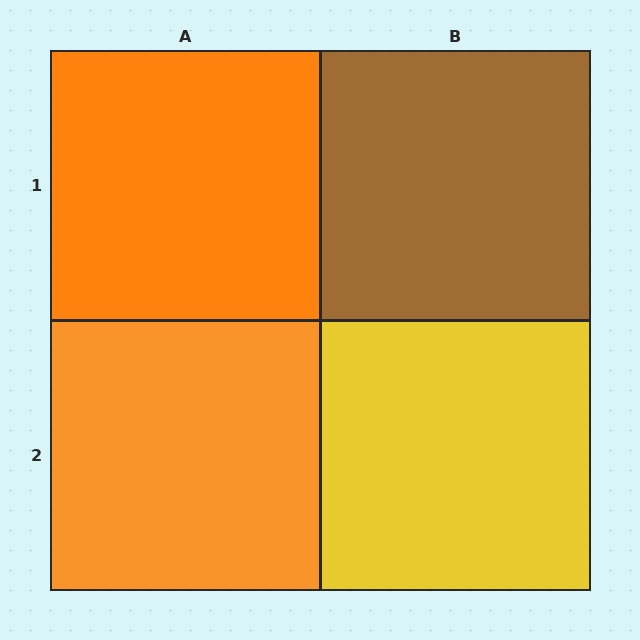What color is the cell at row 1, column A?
Orange.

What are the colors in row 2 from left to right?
Orange, yellow.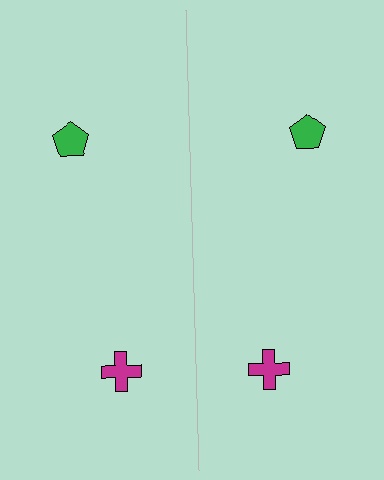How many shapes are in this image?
There are 4 shapes in this image.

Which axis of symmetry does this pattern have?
The pattern has a vertical axis of symmetry running through the center of the image.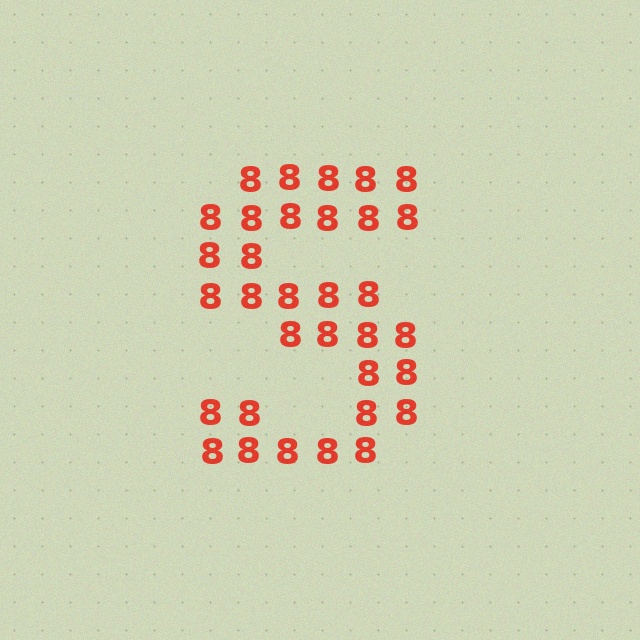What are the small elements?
The small elements are digit 8's.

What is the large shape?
The large shape is the letter S.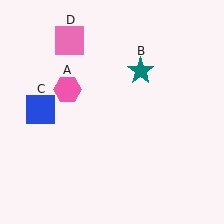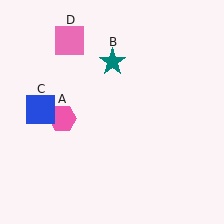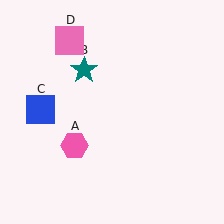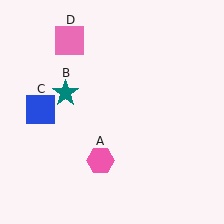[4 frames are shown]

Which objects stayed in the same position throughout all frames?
Blue square (object C) and pink square (object D) remained stationary.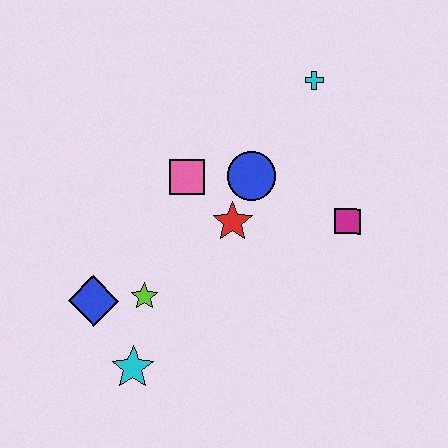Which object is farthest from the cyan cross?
The cyan star is farthest from the cyan cross.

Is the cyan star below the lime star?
Yes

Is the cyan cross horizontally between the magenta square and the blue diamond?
Yes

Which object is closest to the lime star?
The blue diamond is closest to the lime star.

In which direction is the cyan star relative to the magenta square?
The cyan star is to the left of the magenta square.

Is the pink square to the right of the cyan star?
Yes